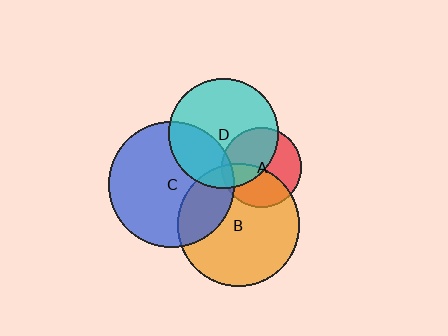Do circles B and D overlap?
Yes.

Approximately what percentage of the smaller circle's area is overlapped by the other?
Approximately 10%.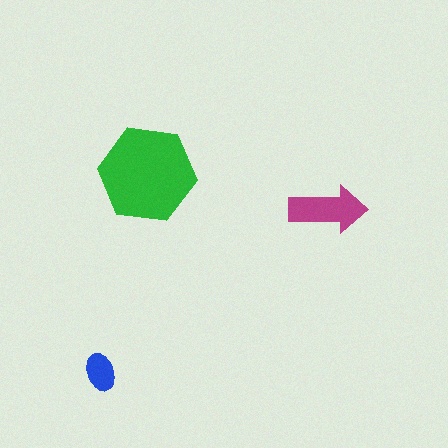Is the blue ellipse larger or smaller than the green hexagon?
Smaller.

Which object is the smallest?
The blue ellipse.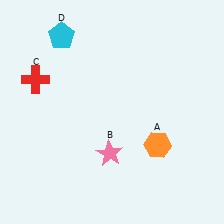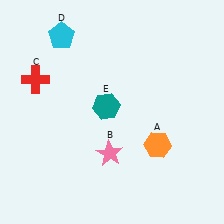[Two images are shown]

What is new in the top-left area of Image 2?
A teal hexagon (E) was added in the top-left area of Image 2.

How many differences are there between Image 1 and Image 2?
There is 1 difference between the two images.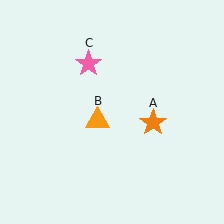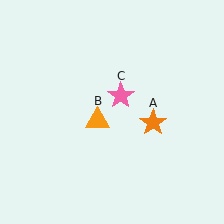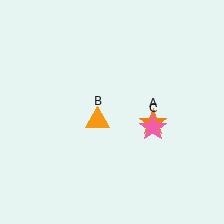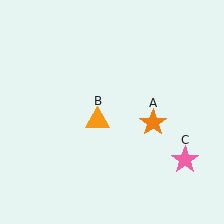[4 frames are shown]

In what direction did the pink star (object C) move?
The pink star (object C) moved down and to the right.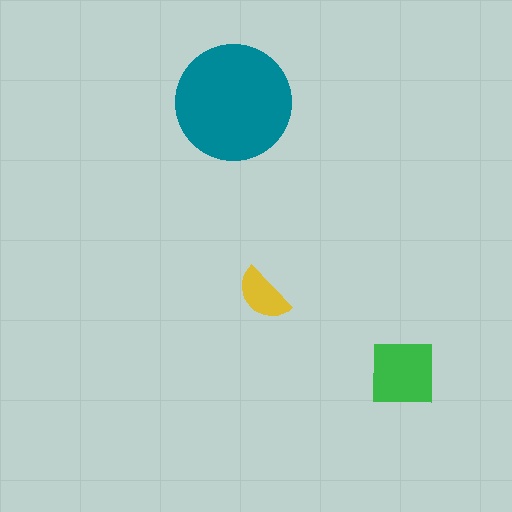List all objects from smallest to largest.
The yellow semicircle, the green square, the teal circle.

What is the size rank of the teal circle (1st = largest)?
1st.